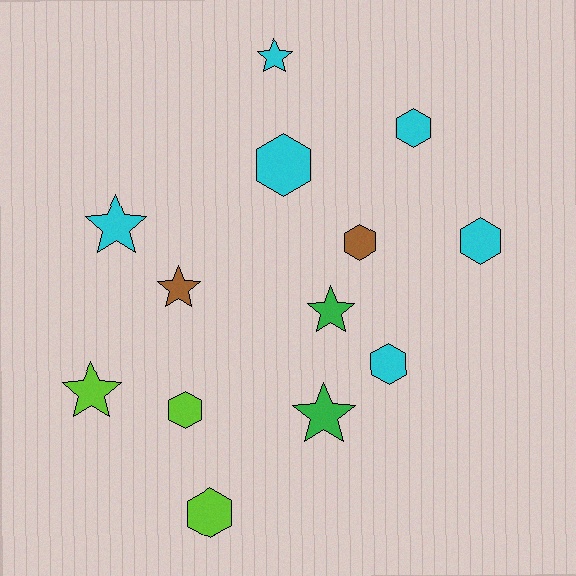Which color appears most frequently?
Cyan, with 6 objects.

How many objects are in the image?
There are 13 objects.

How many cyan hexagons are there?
There are 4 cyan hexagons.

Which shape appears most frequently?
Hexagon, with 7 objects.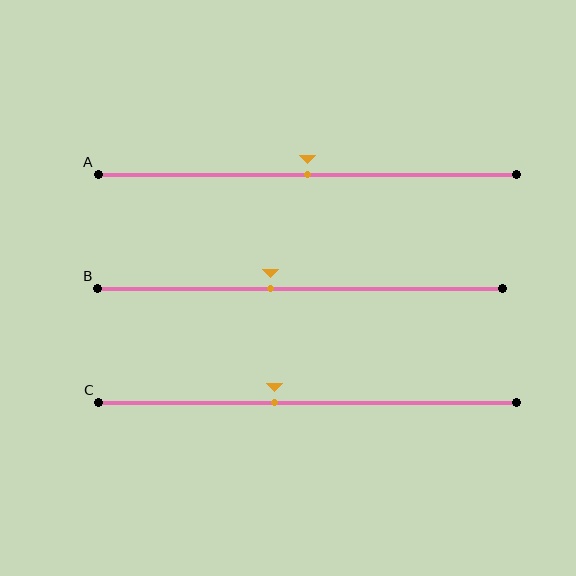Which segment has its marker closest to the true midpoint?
Segment A has its marker closest to the true midpoint.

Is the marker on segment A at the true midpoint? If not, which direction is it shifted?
Yes, the marker on segment A is at the true midpoint.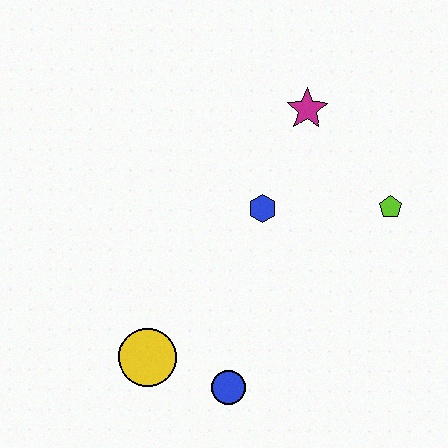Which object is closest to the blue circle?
The yellow circle is closest to the blue circle.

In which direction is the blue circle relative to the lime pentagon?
The blue circle is below the lime pentagon.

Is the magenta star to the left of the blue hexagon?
No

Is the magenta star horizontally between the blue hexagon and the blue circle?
No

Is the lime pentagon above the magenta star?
No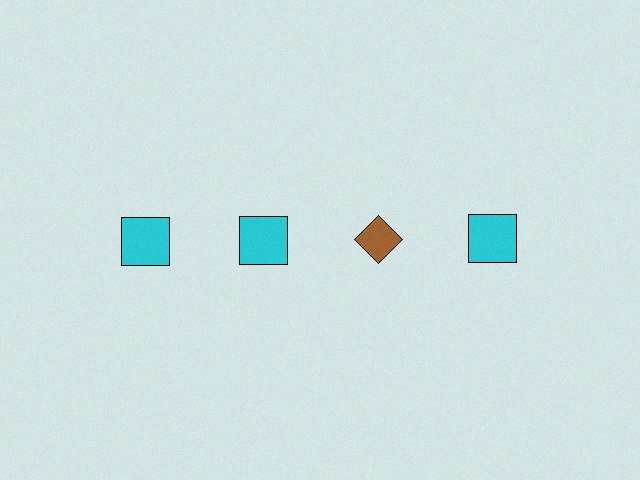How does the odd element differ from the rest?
It differs in both color (brown instead of cyan) and shape (diamond instead of square).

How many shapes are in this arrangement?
There are 4 shapes arranged in a grid pattern.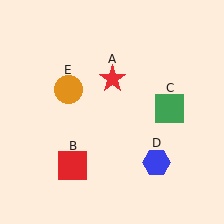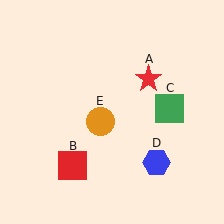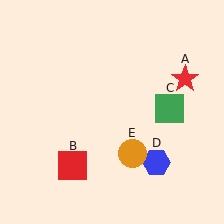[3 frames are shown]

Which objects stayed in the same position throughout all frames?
Red square (object B) and green square (object C) and blue hexagon (object D) remained stationary.